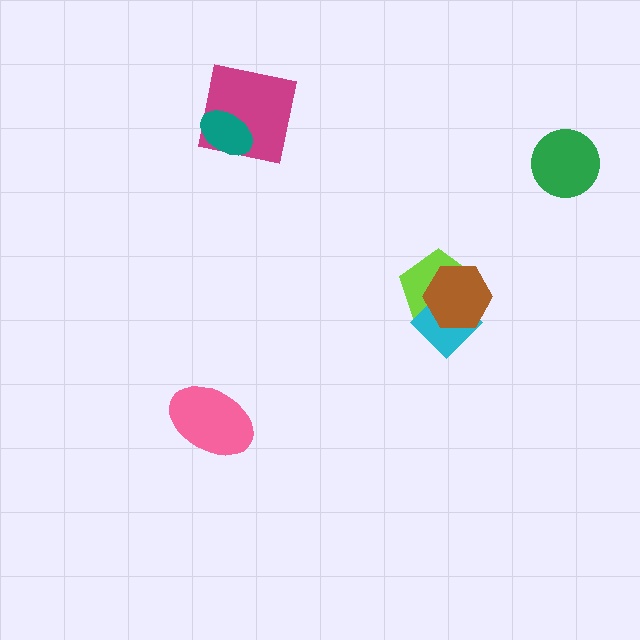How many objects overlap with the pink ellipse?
0 objects overlap with the pink ellipse.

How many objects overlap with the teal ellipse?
1 object overlaps with the teal ellipse.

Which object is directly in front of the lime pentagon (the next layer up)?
The cyan diamond is directly in front of the lime pentagon.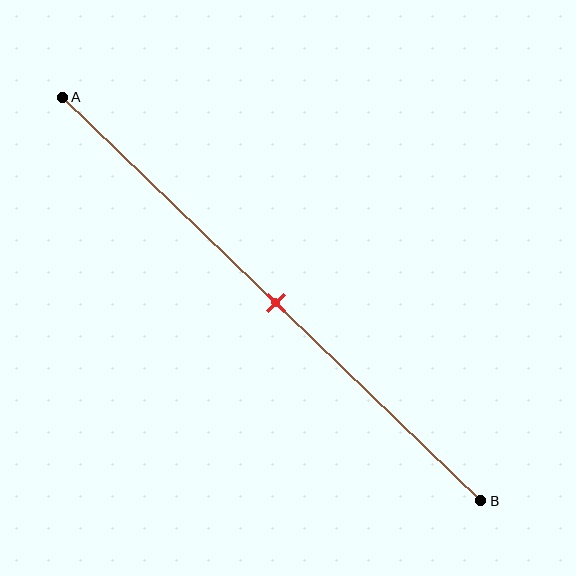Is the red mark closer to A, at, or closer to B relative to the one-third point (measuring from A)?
The red mark is closer to point B than the one-third point of segment AB.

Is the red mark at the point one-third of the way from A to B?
No, the mark is at about 50% from A, not at the 33% one-third point.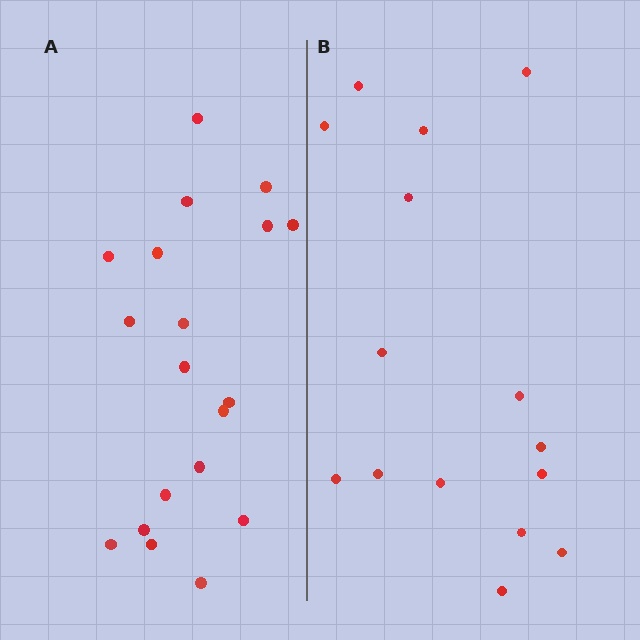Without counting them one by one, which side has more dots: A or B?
Region A (the left region) has more dots.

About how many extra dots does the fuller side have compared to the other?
Region A has about 4 more dots than region B.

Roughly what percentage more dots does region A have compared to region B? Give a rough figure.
About 25% more.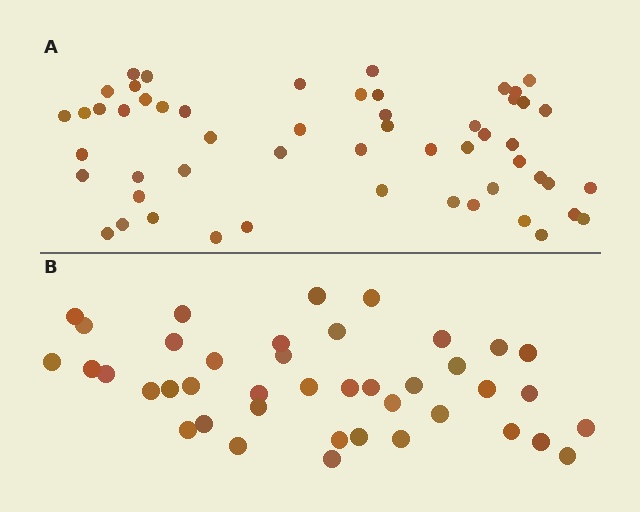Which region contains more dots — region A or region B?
Region A (the top region) has more dots.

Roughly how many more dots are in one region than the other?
Region A has approximately 15 more dots than region B.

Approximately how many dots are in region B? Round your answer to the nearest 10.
About 40 dots. (The exact count is 41, which rounds to 40.)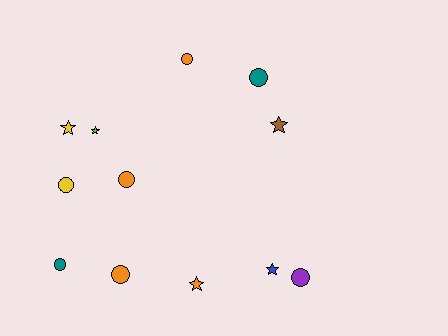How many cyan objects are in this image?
There are no cyan objects.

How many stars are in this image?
There are 5 stars.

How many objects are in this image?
There are 12 objects.